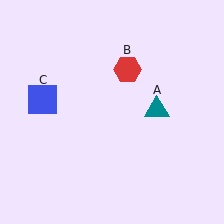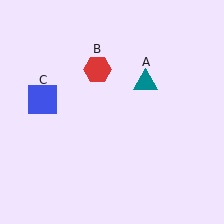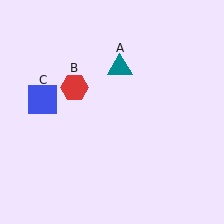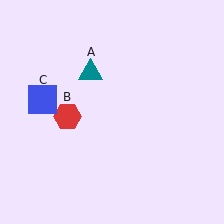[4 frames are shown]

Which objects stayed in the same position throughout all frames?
Blue square (object C) remained stationary.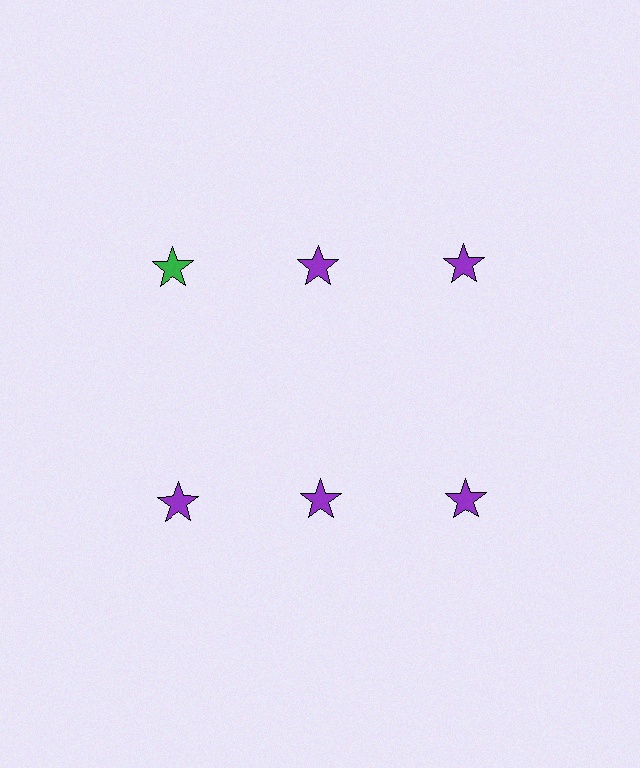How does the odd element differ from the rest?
It has a different color: green instead of purple.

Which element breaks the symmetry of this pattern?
The green star in the top row, leftmost column breaks the symmetry. All other shapes are purple stars.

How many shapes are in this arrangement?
There are 6 shapes arranged in a grid pattern.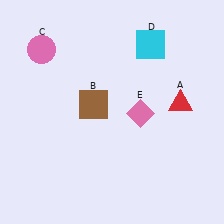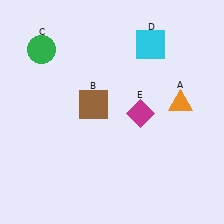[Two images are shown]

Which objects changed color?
A changed from red to orange. C changed from pink to green. E changed from pink to magenta.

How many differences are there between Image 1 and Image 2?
There are 3 differences between the two images.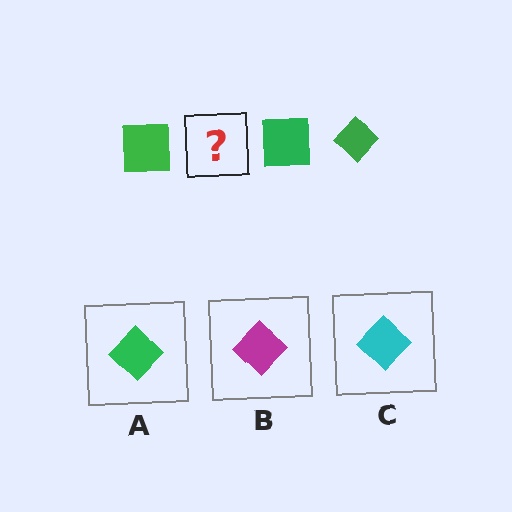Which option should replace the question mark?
Option A.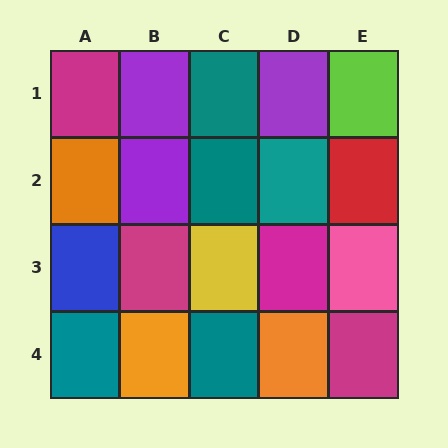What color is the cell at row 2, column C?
Teal.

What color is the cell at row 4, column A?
Teal.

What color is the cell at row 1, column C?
Teal.